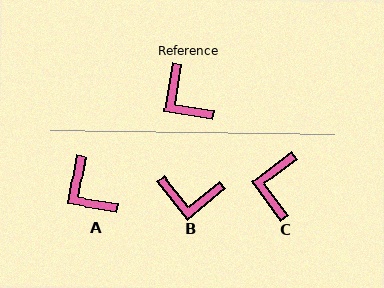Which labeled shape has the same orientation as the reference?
A.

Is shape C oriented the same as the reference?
No, it is off by about 44 degrees.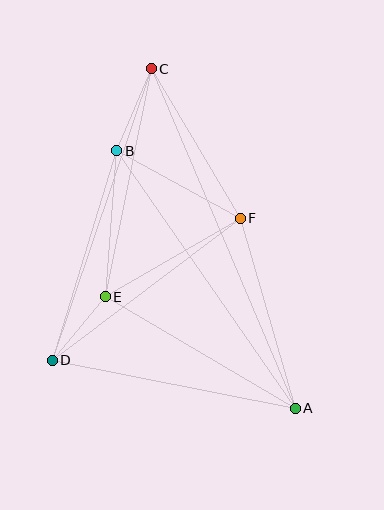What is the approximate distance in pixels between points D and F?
The distance between D and F is approximately 236 pixels.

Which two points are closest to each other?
Points D and E are closest to each other.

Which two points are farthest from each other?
Points A and C are farthest from each other.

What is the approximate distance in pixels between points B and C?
The distance between B and C is approximately 89 pixels.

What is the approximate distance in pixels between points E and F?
The distance between E and F is approximately 156 pixels.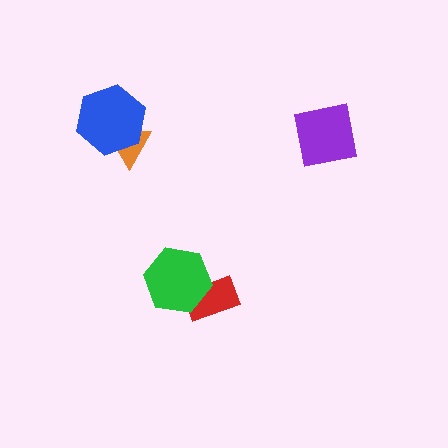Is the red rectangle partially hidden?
Yes, it is partially covered by another shape.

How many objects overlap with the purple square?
0 objects overlap with the purple square.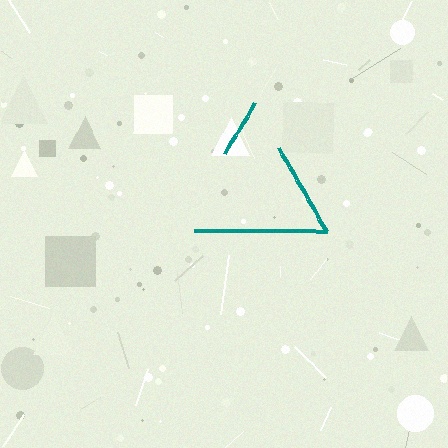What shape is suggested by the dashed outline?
The dashed outline suggests a triangle.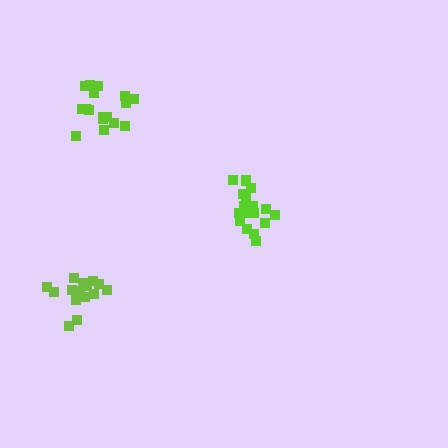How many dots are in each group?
Group 1: 15 dots, Group 2: 17 dots, Group 3: 18 dots (50 total).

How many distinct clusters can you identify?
There are 3 distinct clusters.